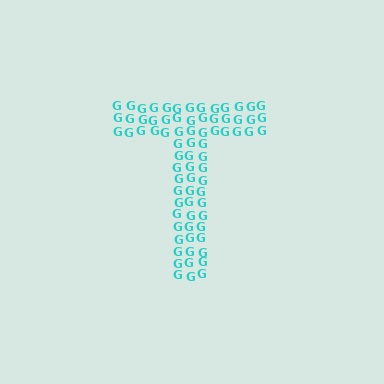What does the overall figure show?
The overall figure shows the letter T.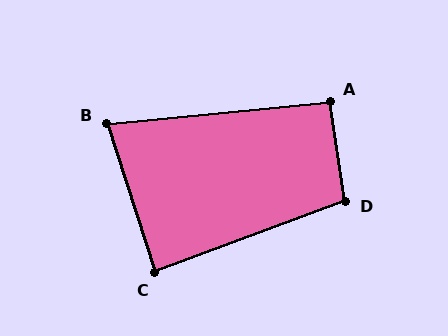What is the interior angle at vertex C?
Approximately 87 degrees (approximately right).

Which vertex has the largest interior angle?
D, at approximately 102 degrees.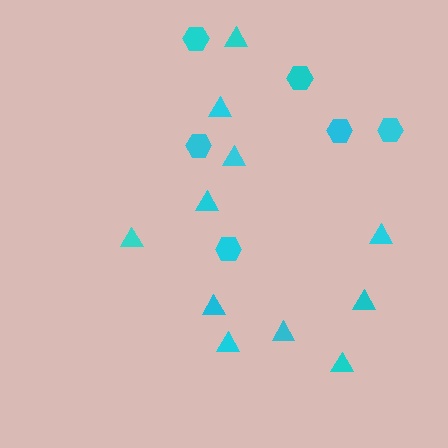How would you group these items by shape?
There are 2 groups: one group of hexagons (6) and one group of triangles (11).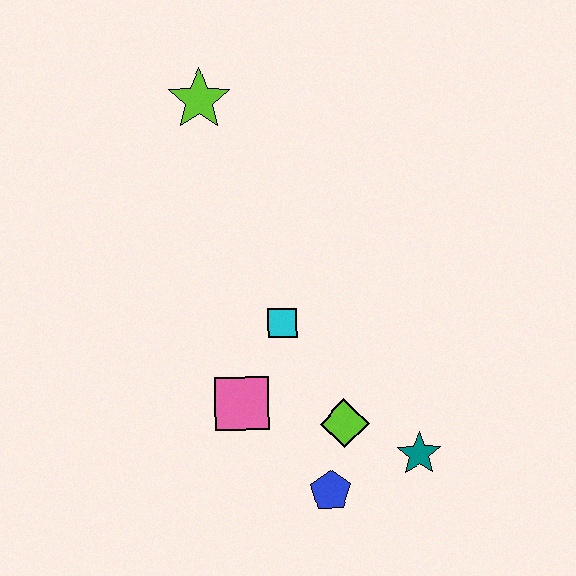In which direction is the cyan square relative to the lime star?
The cyan square is below the lime star.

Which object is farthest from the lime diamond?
The lime star is farthest from the lime diamond.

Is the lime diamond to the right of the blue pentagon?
Yes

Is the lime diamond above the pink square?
No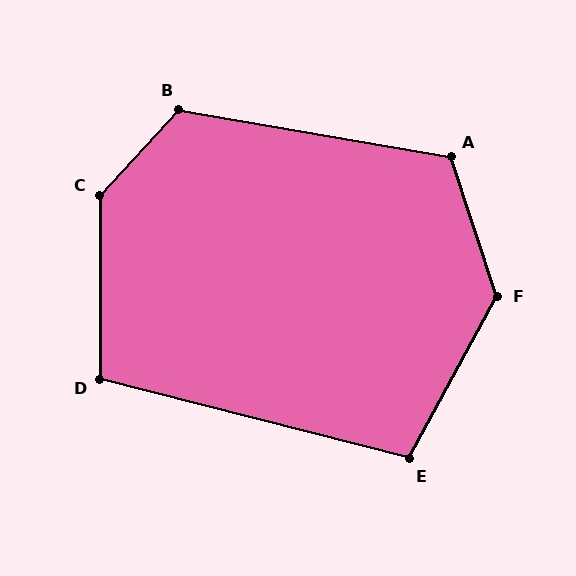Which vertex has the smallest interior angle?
E, at approximately 104 degrees.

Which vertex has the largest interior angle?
C, at approximately 138 degrees.